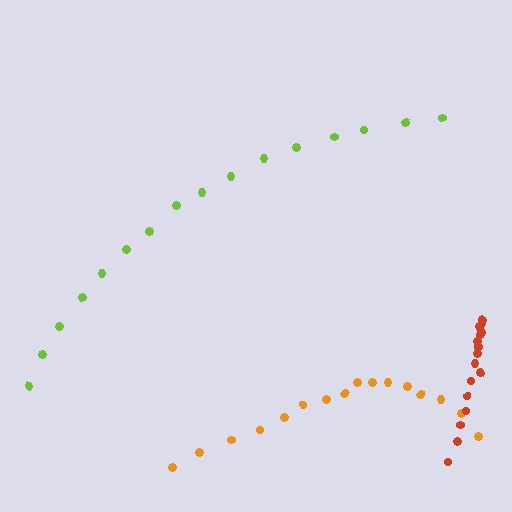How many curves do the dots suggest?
There are 3 distinct paths.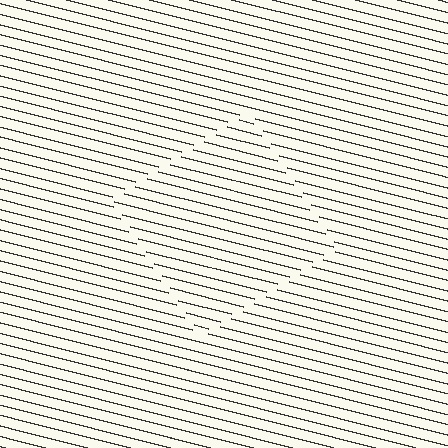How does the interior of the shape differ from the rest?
The interior of the shape contains the same grating, shifted by half a period — the contour is defined by the phase discontinuity where line-ends from the inner and outer gratings abut.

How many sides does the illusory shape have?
4 sides — the line-ends trace a square.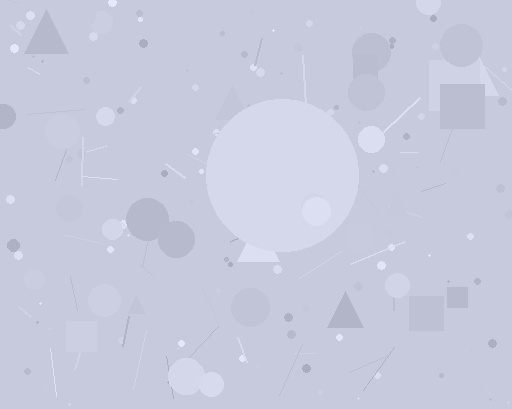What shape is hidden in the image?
A circle is hidden in the image.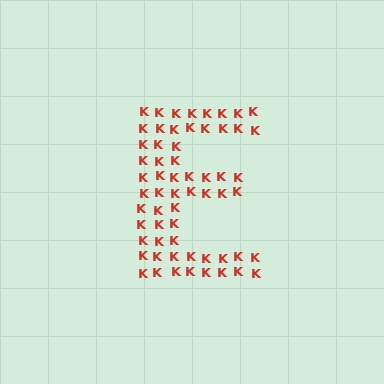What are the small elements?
The small elements are letter K's.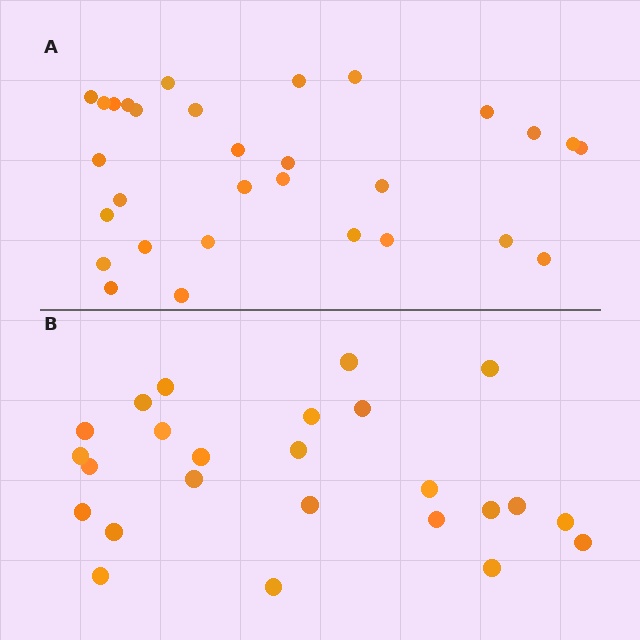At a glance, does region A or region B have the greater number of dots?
Region A (the top region) has more dots.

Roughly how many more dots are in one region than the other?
Region A has about 5 more dots than region B.